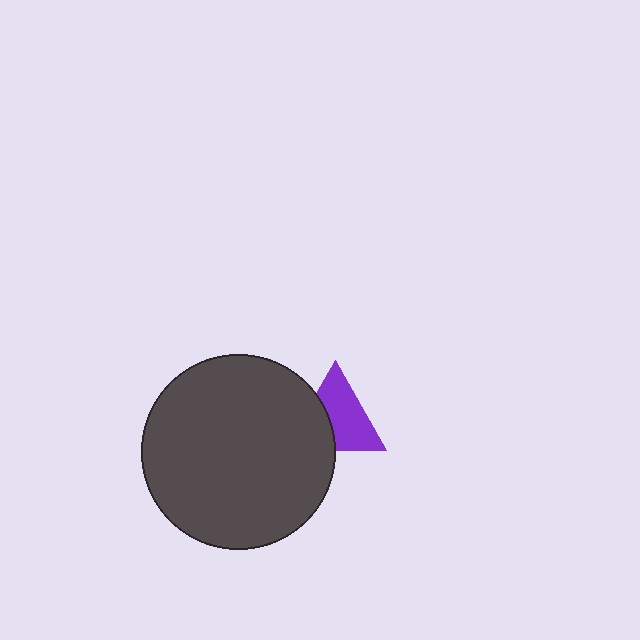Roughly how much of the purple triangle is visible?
About half of it is visible (roughly 63%).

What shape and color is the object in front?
The object in front is a dark gray circle.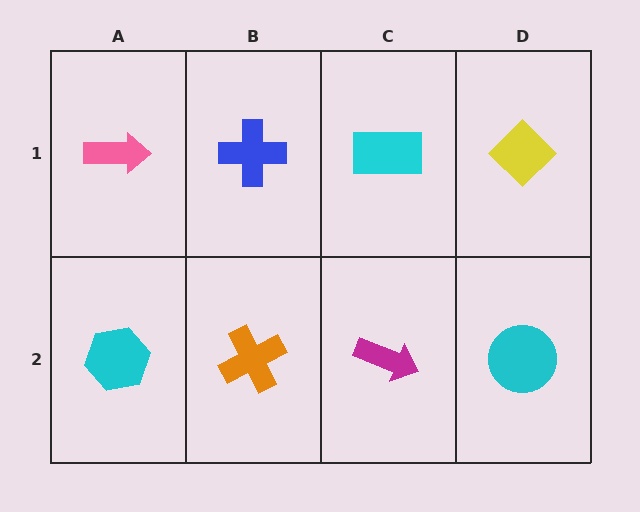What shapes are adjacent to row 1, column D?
A cyan circle (row 2, column D), a cyan rectangle (row 1, column C).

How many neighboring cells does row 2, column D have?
2.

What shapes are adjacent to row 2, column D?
A yellow diamond (row 1, column D), a magenta arrow (row 2, column C).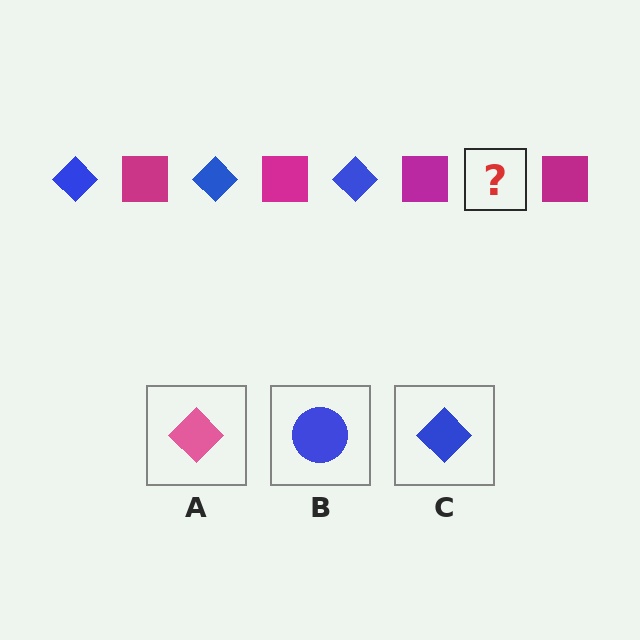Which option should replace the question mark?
Option C.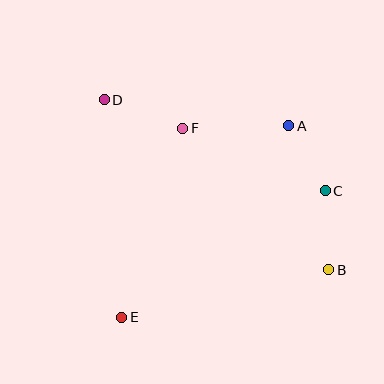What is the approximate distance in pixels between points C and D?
The distance between C and D is approximately 239 pixels.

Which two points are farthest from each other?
Points B and D are farthest from each other.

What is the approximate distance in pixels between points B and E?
The distance between B and E is approximately 212 pixels.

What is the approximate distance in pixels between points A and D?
The distance between A and D is approximately 186 pixels.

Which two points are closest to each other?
Points A and C are closest to each other.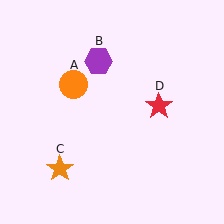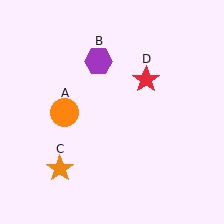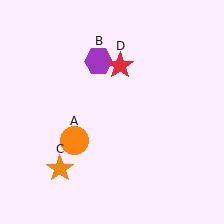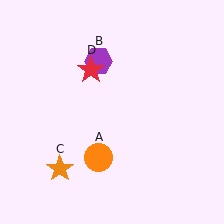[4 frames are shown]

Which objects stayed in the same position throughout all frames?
Purple hexagon (object B) and orange star (object C) remained stationary.